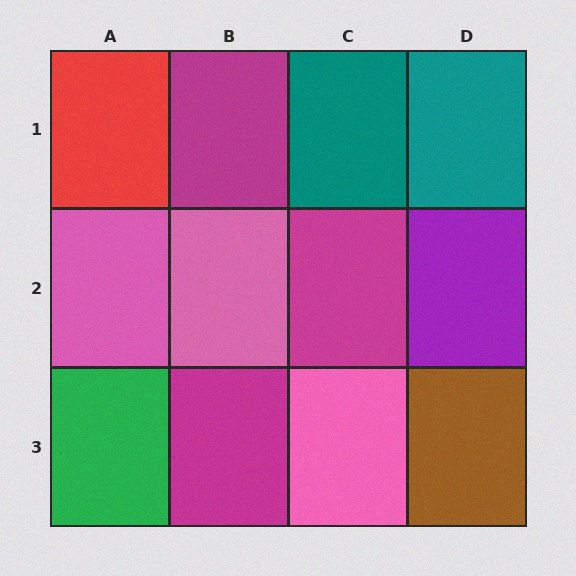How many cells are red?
1 cell is red.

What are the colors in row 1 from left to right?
Red, magenta, teal, teal.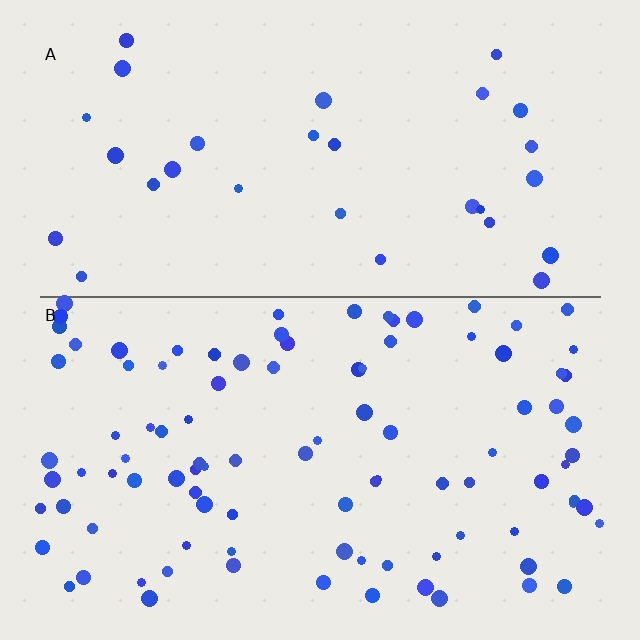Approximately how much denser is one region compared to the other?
Approximately 3.2× — region B over region A.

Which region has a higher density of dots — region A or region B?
B (the bottom).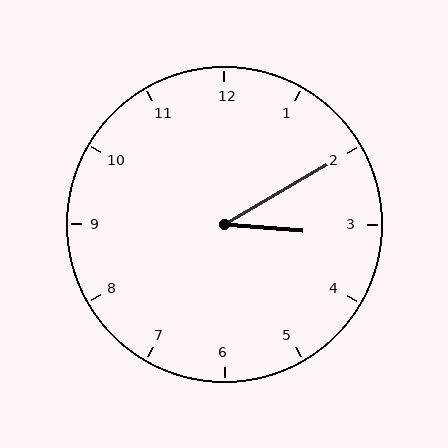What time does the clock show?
3:10.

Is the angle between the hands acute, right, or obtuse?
It is acute.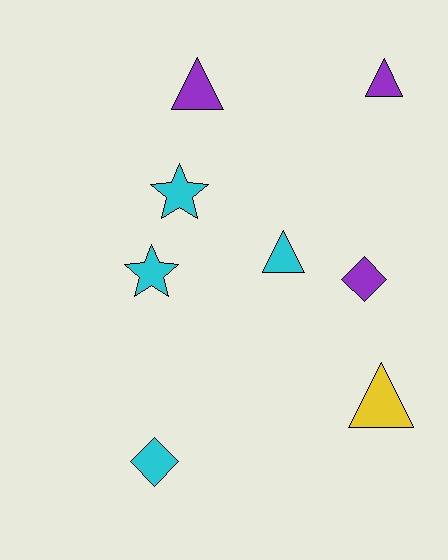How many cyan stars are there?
There are 2 cyan stars.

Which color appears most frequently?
Cyan, with 4 objects.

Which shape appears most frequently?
Triangle, with 4 objects.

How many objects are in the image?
There are 8 objects.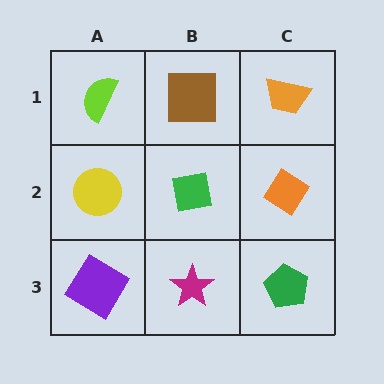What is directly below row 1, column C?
An orange diamond.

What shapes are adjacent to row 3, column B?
A green square (row 2, column B), a purple diamond (row 3, column A), a green pentagon (row 3, column C).